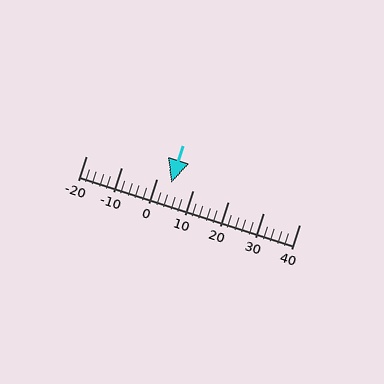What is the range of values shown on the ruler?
The ruler shows values from -20 to 40.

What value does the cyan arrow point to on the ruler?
The cyan arrow points to approximately 4.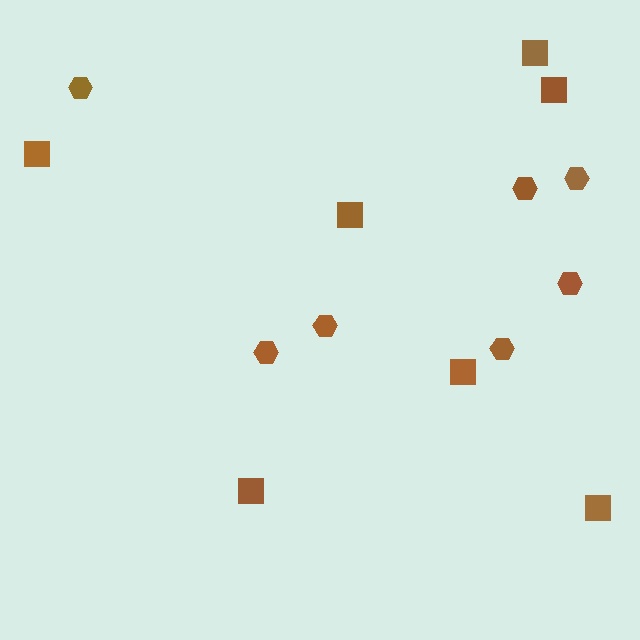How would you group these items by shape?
There are 2 groups: one group of squares (7) and one group of hexagons (7).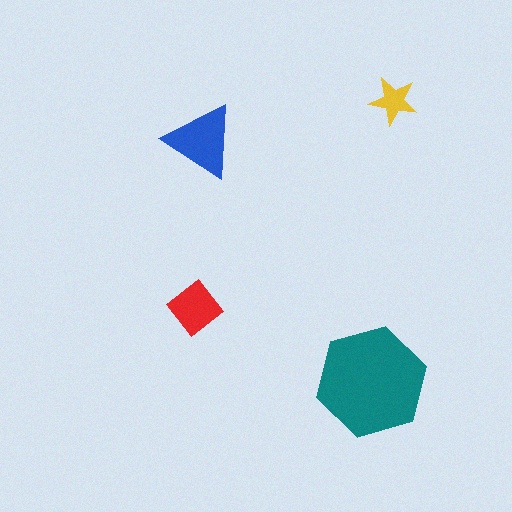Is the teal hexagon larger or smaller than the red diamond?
Larger.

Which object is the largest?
The teal hexagon.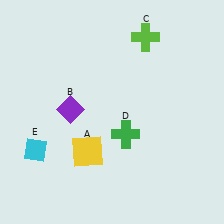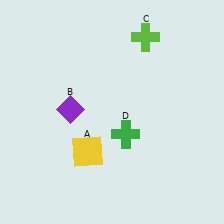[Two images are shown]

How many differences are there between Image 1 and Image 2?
There is 1 difference between the two images.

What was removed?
The cyan diamond (E) was removed in Image 2.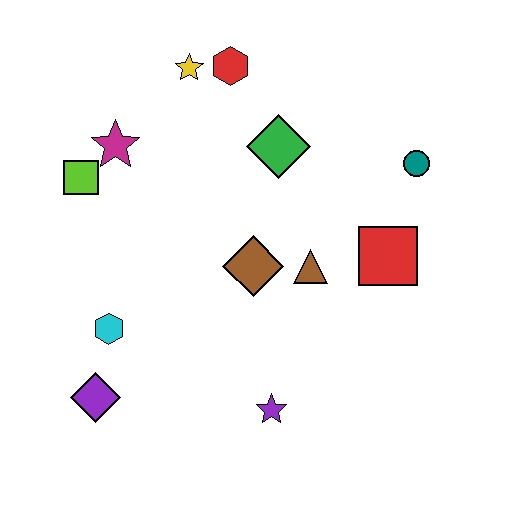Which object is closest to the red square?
The brown triangle is closest to the red square.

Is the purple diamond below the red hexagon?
Yes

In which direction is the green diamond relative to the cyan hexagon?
The green diamond is above the cyan hexagon.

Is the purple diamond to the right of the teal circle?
No